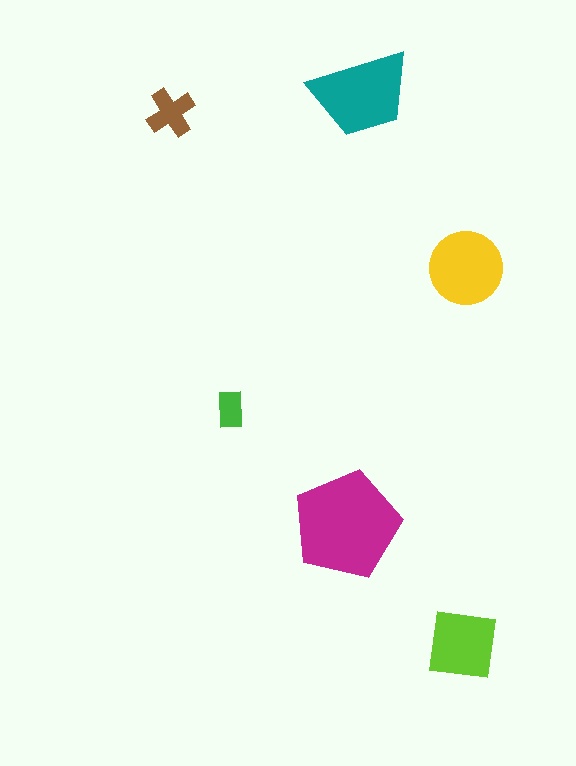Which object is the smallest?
The green rectangle.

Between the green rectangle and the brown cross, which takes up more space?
The brown cross.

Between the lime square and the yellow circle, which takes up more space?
The yellow circle.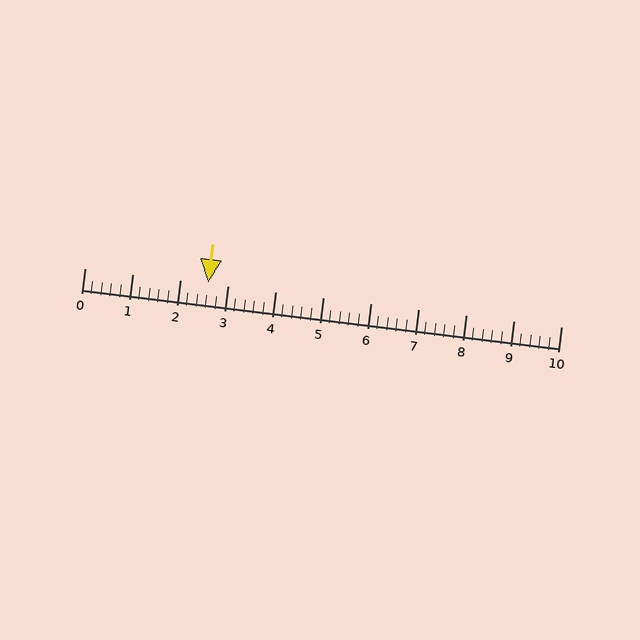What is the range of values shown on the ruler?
The ruler shows values from 0 to 10.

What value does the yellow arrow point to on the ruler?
The yellow arrow points to approximately 2.6.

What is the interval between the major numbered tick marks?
The major tick marks are spaced 1 units apart.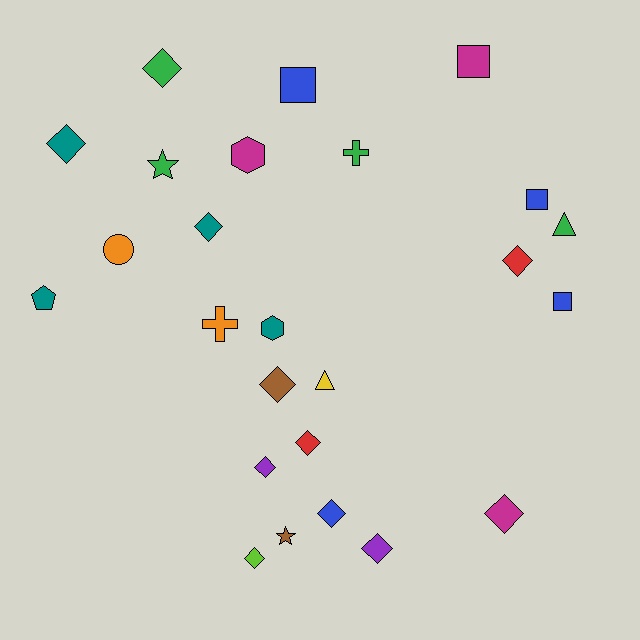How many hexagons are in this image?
There are 2 hexagons.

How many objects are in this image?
There are 25 objects.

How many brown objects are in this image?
There are 2 brown objects.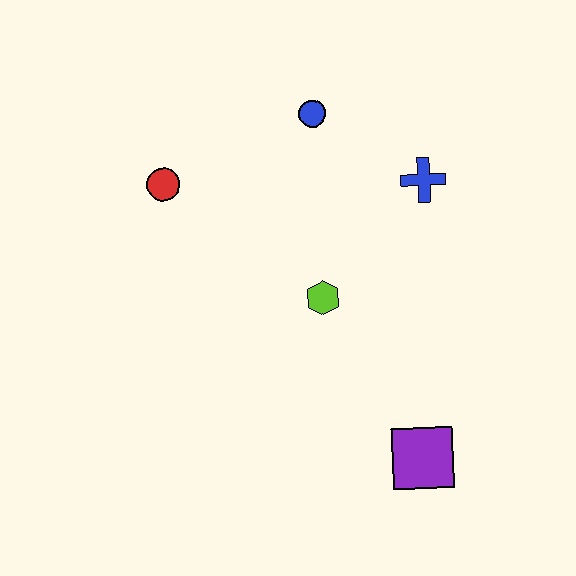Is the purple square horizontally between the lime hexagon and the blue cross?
Yes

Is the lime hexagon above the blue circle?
No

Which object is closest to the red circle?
The blue circle is closest to the red circle.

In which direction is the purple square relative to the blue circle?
The purple square is below the blue circle.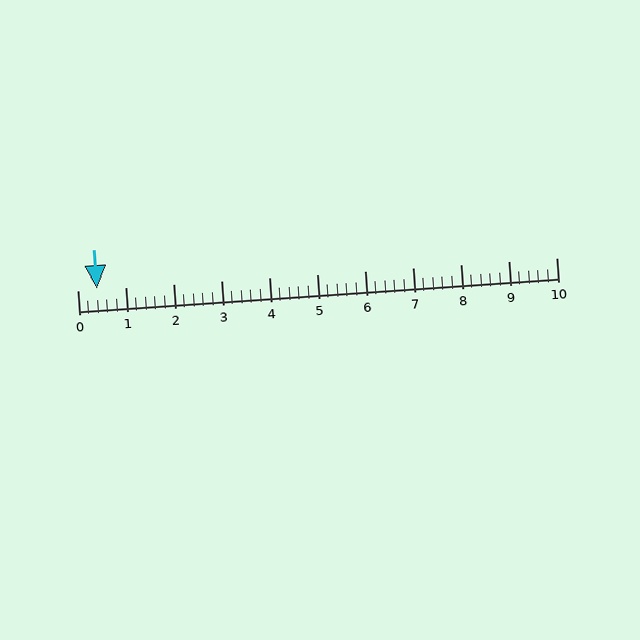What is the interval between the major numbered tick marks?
The major tick marks are spaced 1 units apart.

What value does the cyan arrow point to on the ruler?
The cyan arrow points to approximately 0.4.